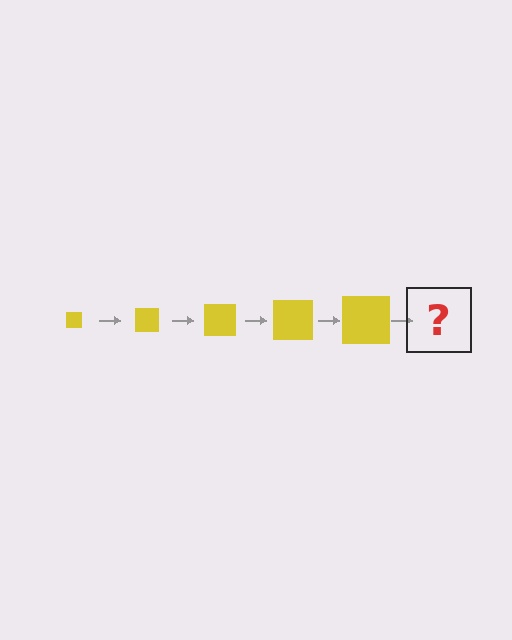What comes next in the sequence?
The next element should be a yellow square, larger than the previous one.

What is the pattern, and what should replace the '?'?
The pattern is that the square gets progressively larger each step. The '?' should be a yellow square, larger than the previous one.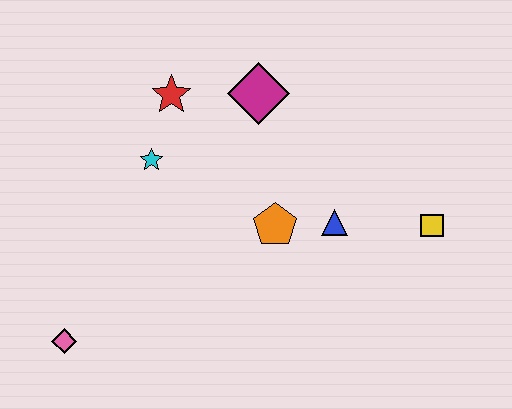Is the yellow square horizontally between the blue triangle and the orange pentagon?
No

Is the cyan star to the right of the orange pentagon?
No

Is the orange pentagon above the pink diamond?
Yes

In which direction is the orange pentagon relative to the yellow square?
The orange pentagon is to the left of the yellow square.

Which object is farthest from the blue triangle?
The pink diamond is farthest from the blue triangle.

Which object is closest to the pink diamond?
The cyan star is closest to the pink diamond.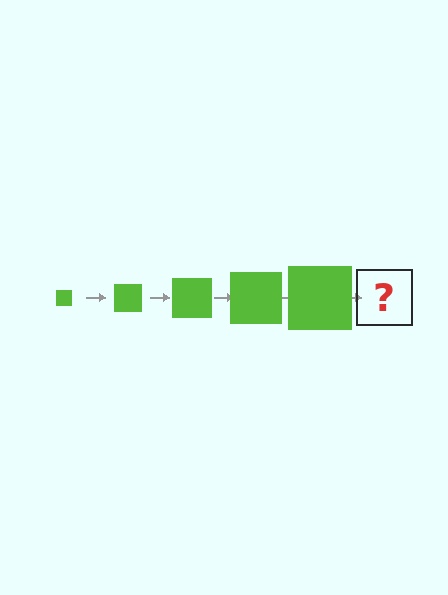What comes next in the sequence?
The next element should be a lime square, larger than the previous one.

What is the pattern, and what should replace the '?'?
The pattern is that the square gets progressively larger each step. The '?' should be a lime square, larger than the previous one.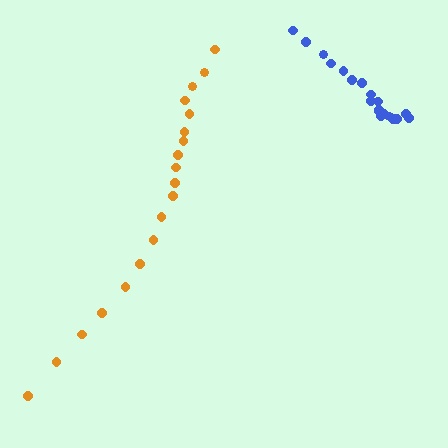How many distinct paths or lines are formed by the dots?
There are 2 distinct paths.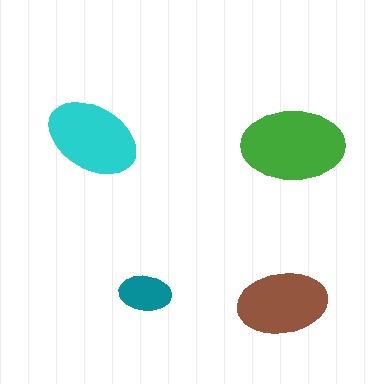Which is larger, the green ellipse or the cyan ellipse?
The green one.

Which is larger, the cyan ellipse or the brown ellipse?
The cyan one.